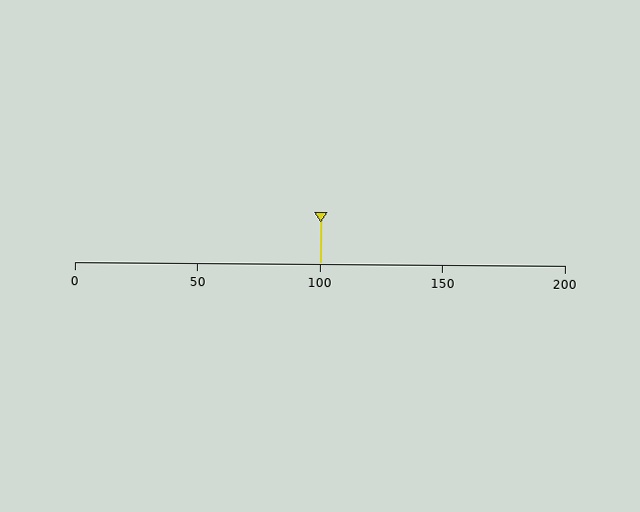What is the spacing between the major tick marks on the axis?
The major ticks are spaced 50 apart.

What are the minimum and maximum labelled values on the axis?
The axis runs from 0 to 200.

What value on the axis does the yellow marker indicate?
The marker indicates approximately 100.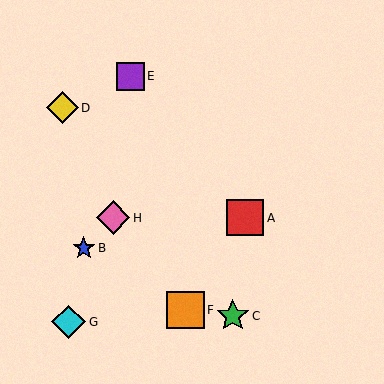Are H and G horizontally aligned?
No, H is at y≈218 and G is at y≈322.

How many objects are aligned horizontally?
2 objects (A, H) are aligned horizontally.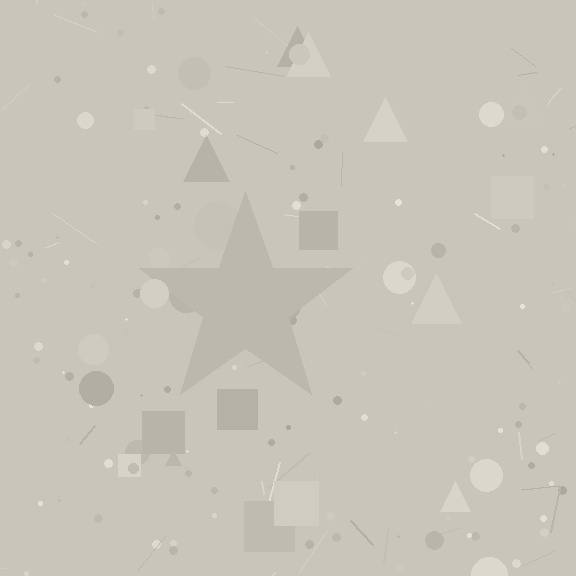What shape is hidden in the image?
A star is hidden in the image.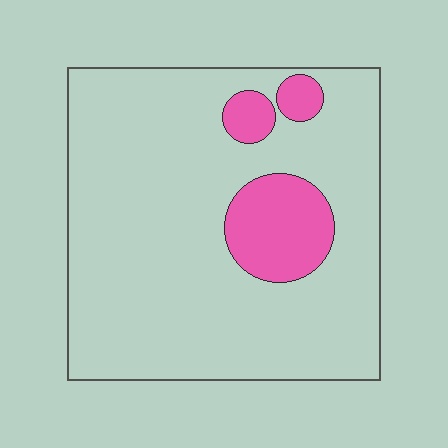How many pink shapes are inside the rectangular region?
3.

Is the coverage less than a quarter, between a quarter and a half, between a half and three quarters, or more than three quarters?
Less than a quarter.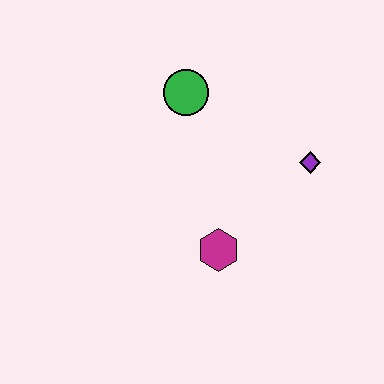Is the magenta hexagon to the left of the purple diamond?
Yes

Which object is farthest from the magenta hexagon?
The green circle is farthest from the magenta hexagon.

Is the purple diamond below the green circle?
Yes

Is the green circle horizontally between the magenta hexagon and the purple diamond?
No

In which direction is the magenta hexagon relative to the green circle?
The magenta hexagon is below the green circle.